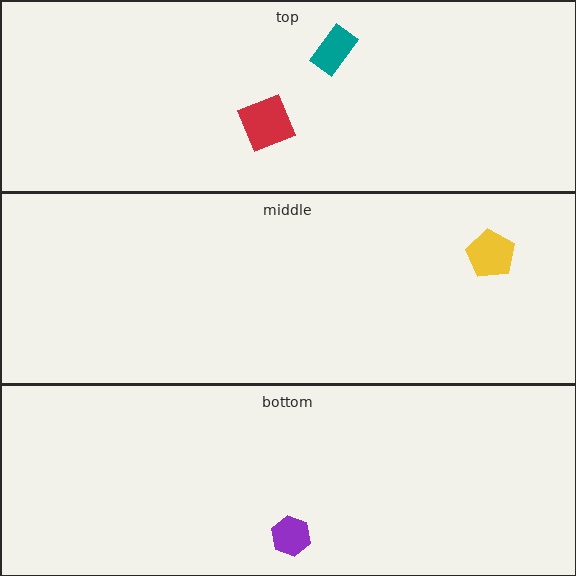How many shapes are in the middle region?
1.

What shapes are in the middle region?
The yellow pentagon.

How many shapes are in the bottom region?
1.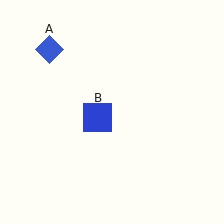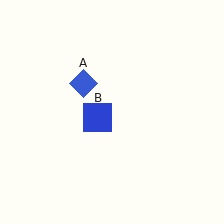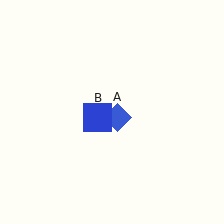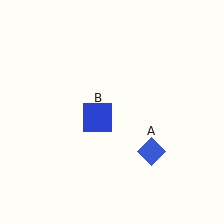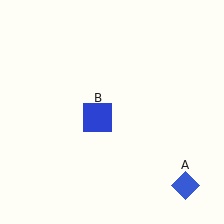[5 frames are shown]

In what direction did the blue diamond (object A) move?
The blue diamond (object A) moved down and to the right.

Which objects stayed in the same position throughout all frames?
Blue square (object B) remained stationary.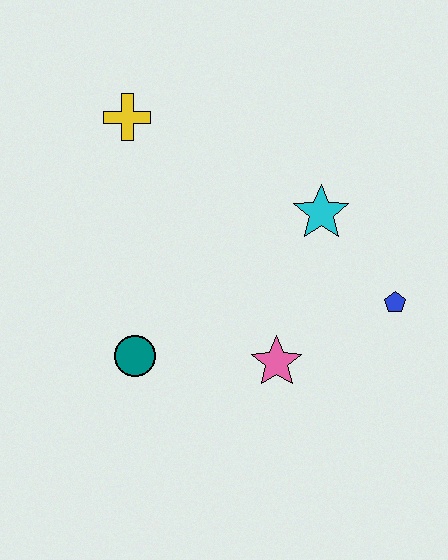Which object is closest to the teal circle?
The pink star is closest to the teal circle.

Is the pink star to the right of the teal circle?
Yes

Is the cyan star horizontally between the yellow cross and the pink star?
No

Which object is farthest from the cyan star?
The teal circle is farthest from the cyan star.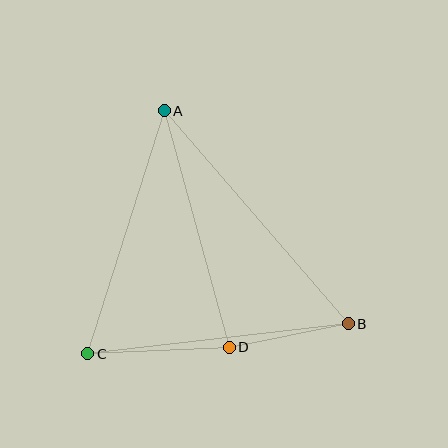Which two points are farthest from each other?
Points A and B are farthest from each other.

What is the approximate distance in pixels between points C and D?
The distance between C and D is approximately 142 pixels.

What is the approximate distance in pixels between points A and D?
The distance between A and D is approximately 245 pixels.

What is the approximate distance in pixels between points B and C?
The distance between B and C is approximately 262 pixels.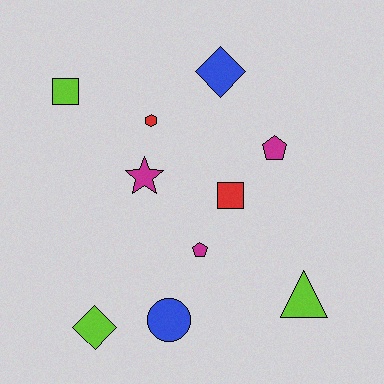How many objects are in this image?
There are 10 objects.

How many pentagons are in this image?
There are 2 pentagons.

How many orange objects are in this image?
There are no orange objects.